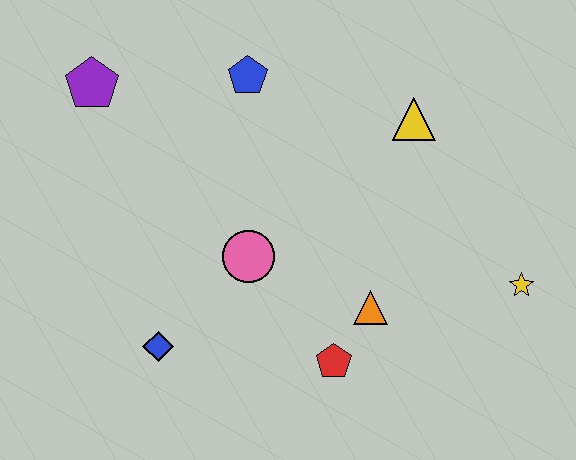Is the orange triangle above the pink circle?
No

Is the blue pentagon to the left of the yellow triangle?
Yes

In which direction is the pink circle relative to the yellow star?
The pink circle is to the left of the yellow star.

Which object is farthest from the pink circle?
The yellow star is farthest from the pink circle.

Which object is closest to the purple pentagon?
The blue pentagon is closest to the purple pentagon.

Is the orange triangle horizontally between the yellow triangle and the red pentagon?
Yes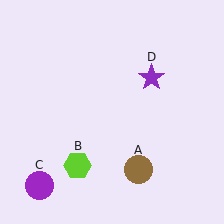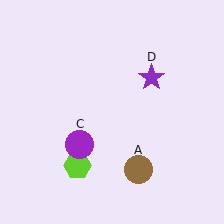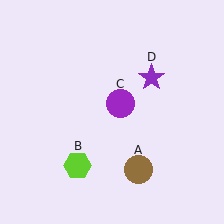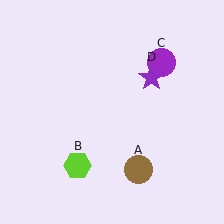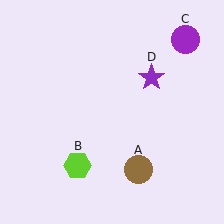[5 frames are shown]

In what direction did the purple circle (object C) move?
The purple circle (object C) moved up and to the right.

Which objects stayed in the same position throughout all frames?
Brown circle (object A) and lime hexagon (object B) and purple star (object D) remained stationary.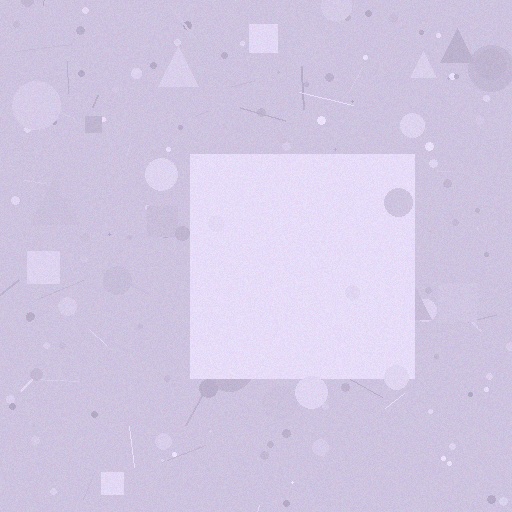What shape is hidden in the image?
A square is hidden in the image.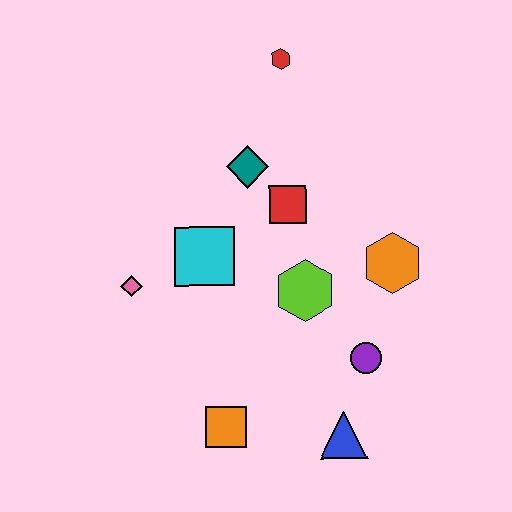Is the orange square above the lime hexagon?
No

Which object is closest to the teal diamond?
The red square is closest to the teal diamond.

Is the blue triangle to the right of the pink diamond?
Yes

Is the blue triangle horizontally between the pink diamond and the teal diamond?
No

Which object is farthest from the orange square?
The red hexagon is farthest from the orange square.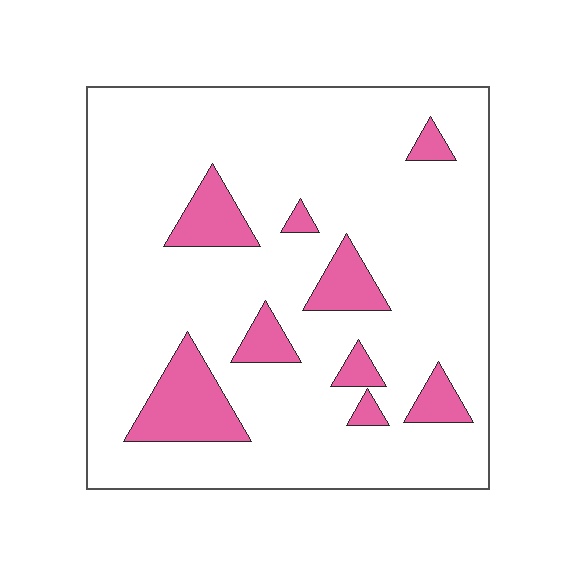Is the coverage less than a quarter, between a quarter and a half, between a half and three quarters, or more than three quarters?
Less than a quarter.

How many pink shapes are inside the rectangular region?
9.